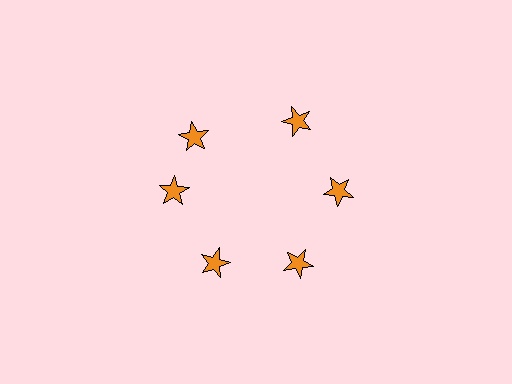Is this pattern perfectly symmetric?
No. The 6 orange stars are arranged in a ring, but one element near the 11 o'clock position is rotated out of alignment along the ring, breaking the 6-fold rotational symmetry.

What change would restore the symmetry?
The symmetry would be restored by rotating it back into even spacing with its neighbors so that all 6 stars sit at equal angles and equal distance from the center.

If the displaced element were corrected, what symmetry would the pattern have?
It would have 6-fold rotational symmetry — the pattern would map onto itself every 60 degrees.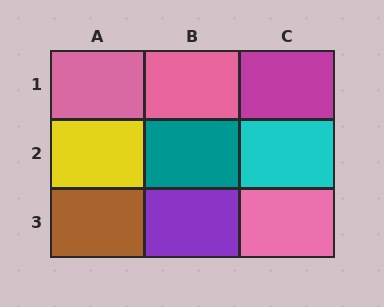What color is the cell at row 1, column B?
Pink.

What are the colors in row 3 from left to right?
Brown, purple, pink.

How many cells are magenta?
1 cell is magenta.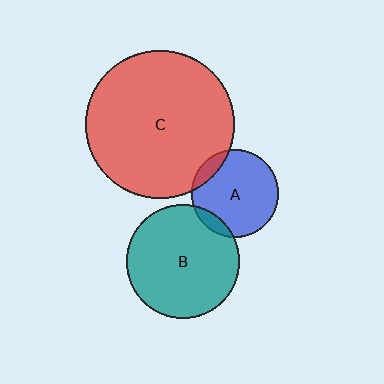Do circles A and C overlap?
Yes.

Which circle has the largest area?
Circle C (red).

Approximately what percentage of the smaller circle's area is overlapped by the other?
Approximately 10%.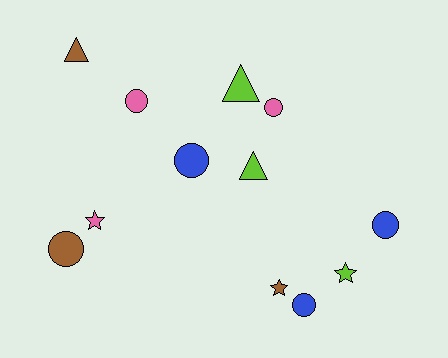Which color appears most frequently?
Blue, with 3 objects.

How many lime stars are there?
There is 1 lime star.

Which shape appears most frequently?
Circle, with 6 objects.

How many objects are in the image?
There are 12 objects.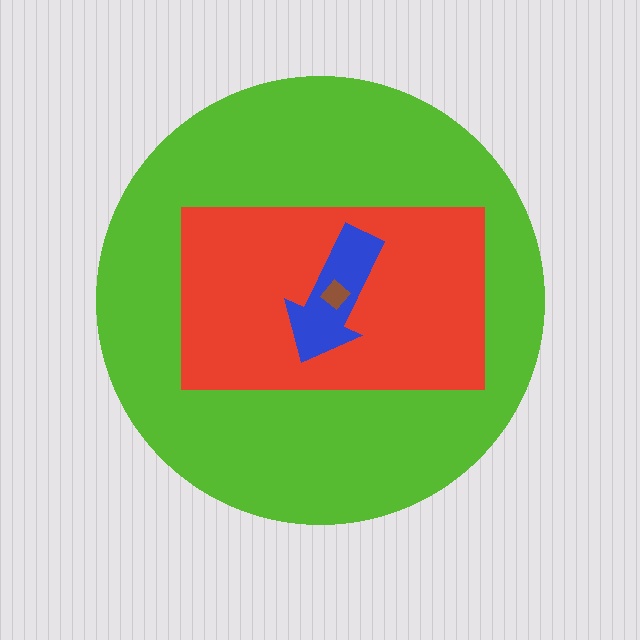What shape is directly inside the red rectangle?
The blue arrow.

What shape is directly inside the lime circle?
The red rectangle.